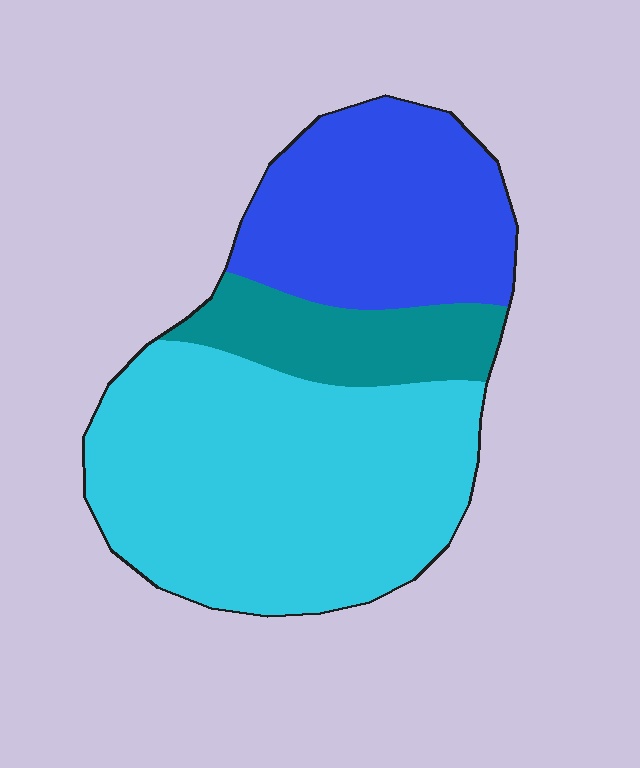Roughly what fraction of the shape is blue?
Blue covers around 30% of the shape.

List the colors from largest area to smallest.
From largest to smallest: cyan, blue, teal.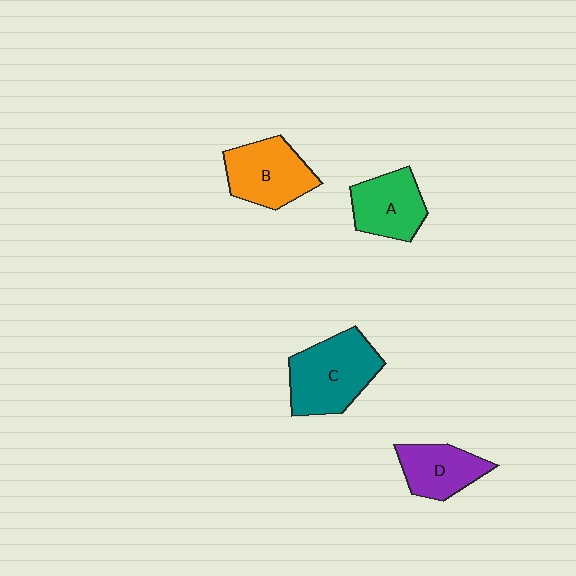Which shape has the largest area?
Shape C (teal).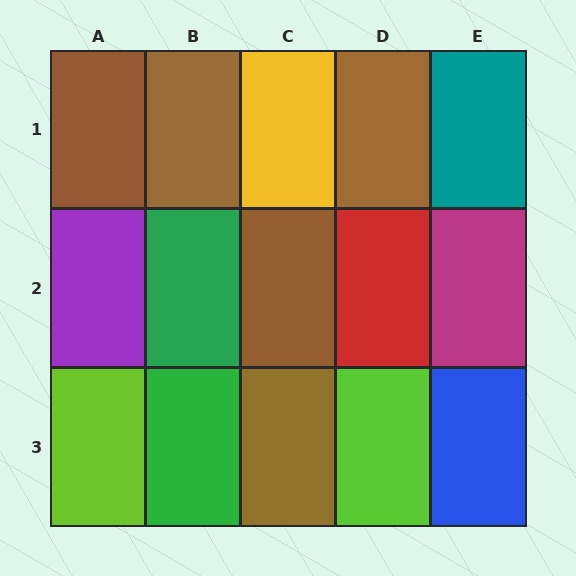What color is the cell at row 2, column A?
Purple.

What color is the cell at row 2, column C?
Brown.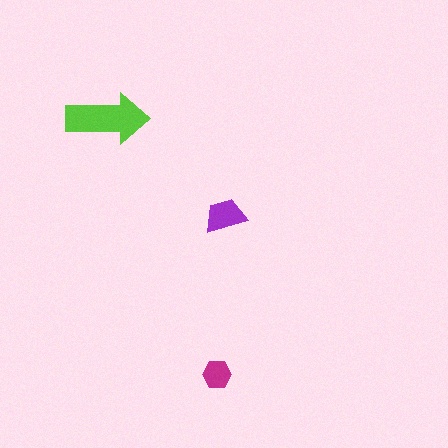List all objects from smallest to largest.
The magenta hexagon, the purple trapezoid, the lime arrow.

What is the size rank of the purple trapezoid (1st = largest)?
2nd.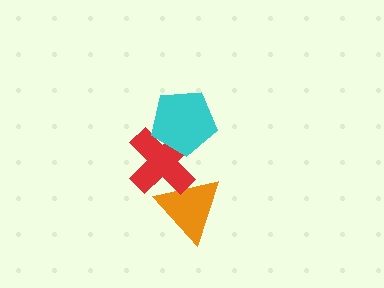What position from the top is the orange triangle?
The orange triangle is 3rd from the top.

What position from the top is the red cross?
The red cross is 2nd from the top.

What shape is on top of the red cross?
The cyan pentagon is on top of the red cross.